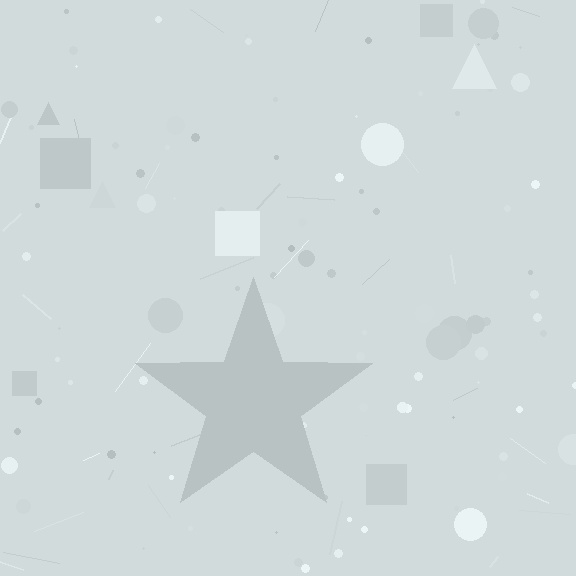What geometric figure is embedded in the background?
A star is embedded in the background.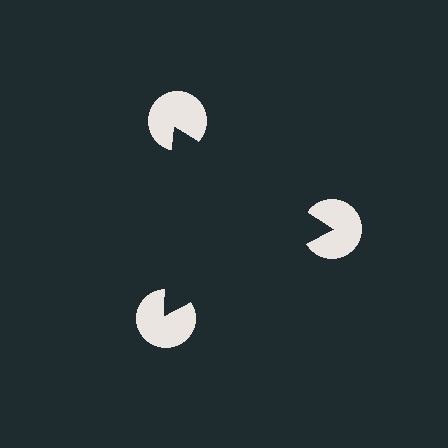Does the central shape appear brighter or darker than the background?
It typically appears slightly darker than the background, even though no actual brightness change is drawn.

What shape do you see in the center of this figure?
An illusory triangle — its edges are inferred from the aligned wedge cuts in the pac-man discs, not physically drawn.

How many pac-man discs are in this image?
There are 3 — one at each vertex of the illusory triangle.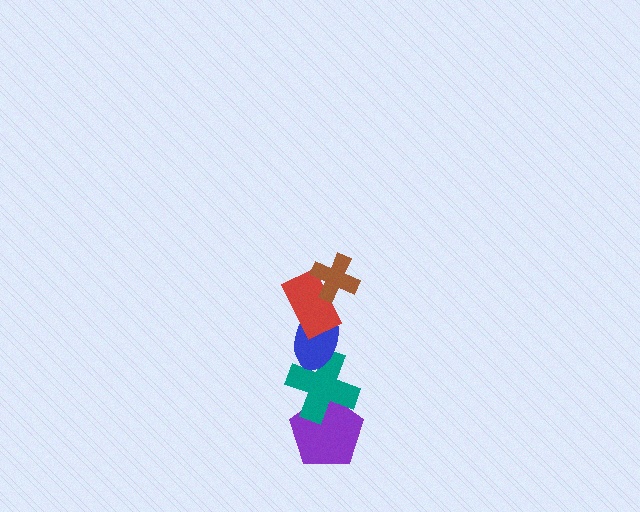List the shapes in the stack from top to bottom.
From top to bottom: the brown cross, the red rectangle, the blue ellipse, the teal cross, the purple pentagon.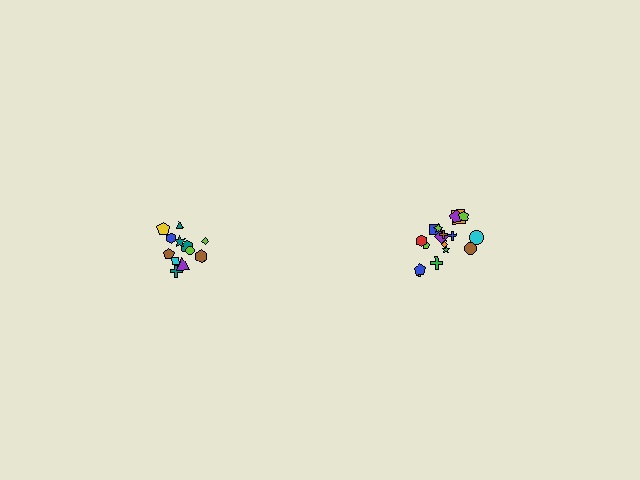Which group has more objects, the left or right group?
The right group.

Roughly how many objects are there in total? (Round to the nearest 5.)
Roughly 30 objects in total.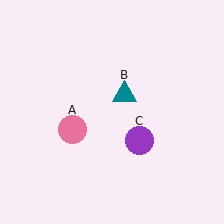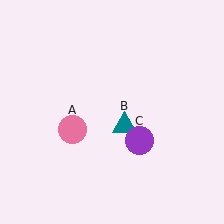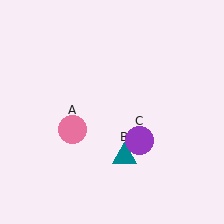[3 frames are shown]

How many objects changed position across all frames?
1 object changed position: teal triangle (object B).